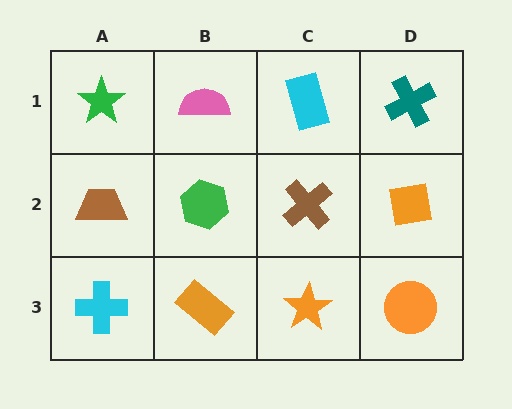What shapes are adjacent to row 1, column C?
A brown cross (row 2, column C), a pink semicircle (row 1, column B), a teal cross (row 1, column D).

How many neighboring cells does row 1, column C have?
3.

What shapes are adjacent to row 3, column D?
An orange square (row 2, column D), an orange star (row 3, column C).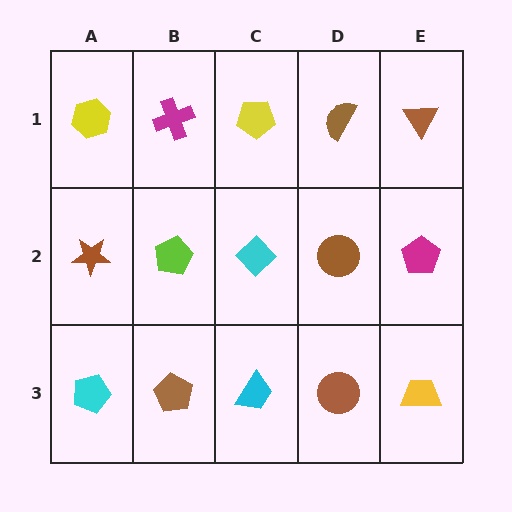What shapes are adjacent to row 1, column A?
A brown star (row 2, column A), a magenta cross (row 1, column B).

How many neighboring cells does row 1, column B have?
3.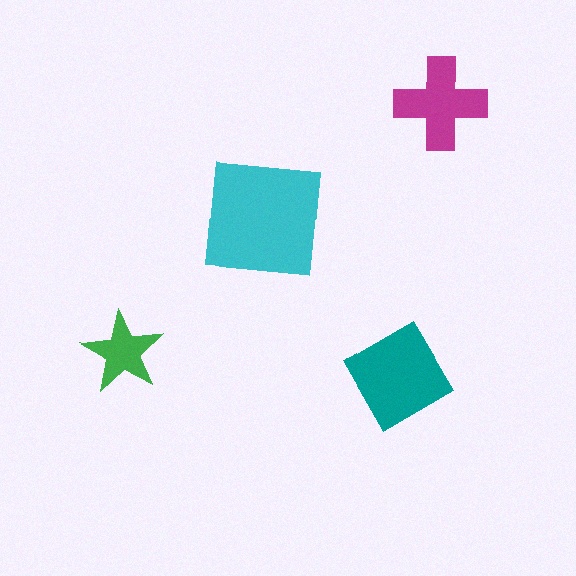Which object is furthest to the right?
The magenta cross is rightmost.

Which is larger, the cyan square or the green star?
The cyan square.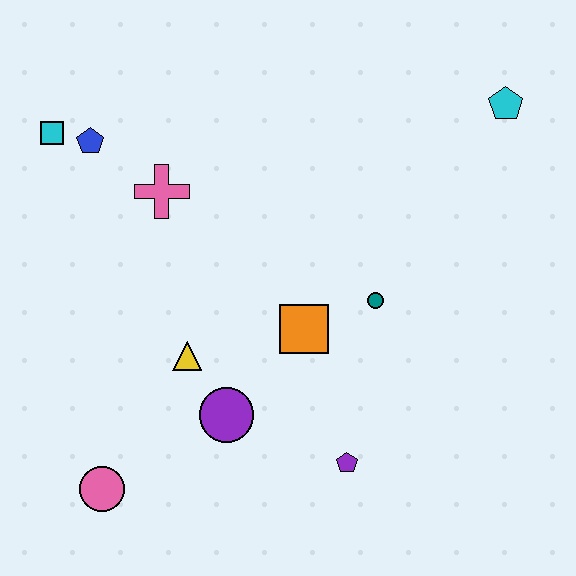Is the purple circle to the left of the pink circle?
No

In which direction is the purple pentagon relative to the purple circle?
The purple pentagon is to the right of the purple circle.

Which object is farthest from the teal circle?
The cyan square is farthest from the teal circle.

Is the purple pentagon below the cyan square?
Yes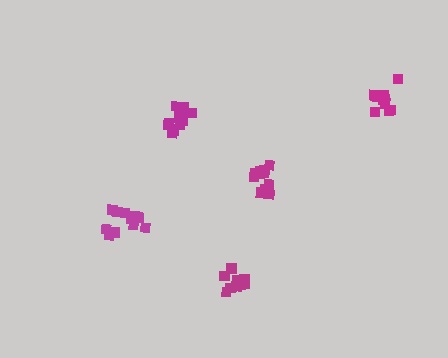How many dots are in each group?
Group 1: 12 dots, Group 2: 10 dots, Group 3: 12 dots, Group 4: 13 dots, Group 5: 11 dots (58 total).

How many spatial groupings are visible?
There are 5 spatial groupings.